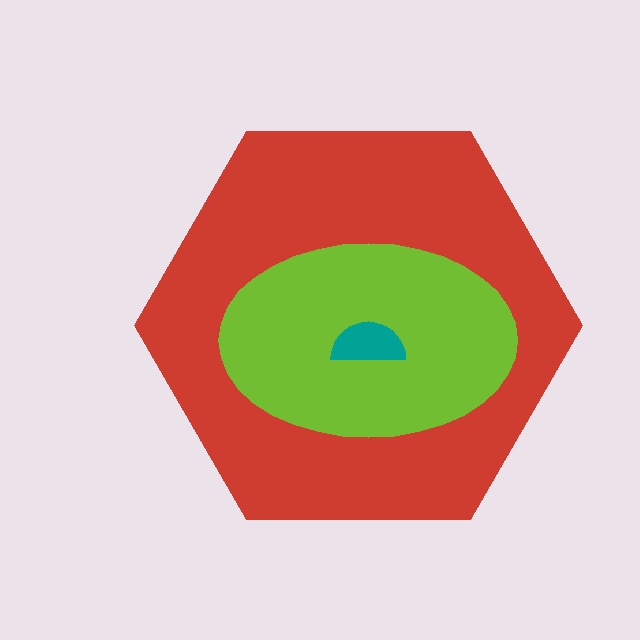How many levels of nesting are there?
3.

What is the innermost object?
The teal semicircle.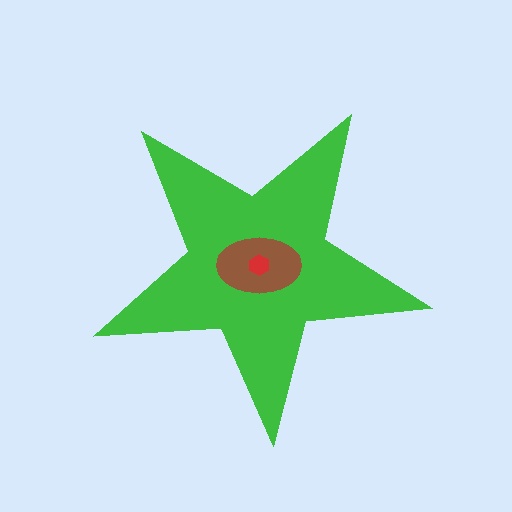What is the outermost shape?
The green star.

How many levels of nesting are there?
3.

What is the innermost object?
The red hexagon.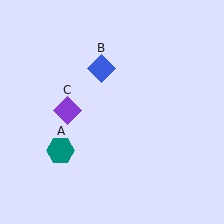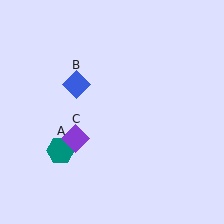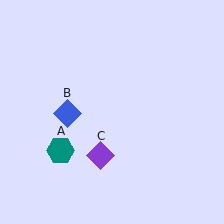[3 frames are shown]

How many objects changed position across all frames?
2 objects changed position: blue diamond (object B), purple diamond (object C).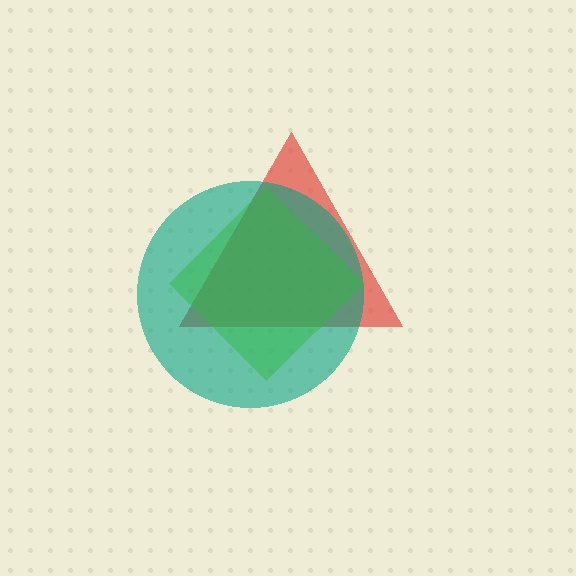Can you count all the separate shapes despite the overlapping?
Yes, there are 3 separate shapes.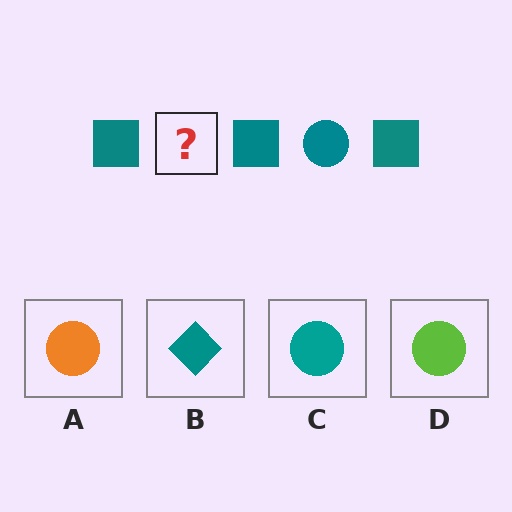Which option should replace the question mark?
Option C.